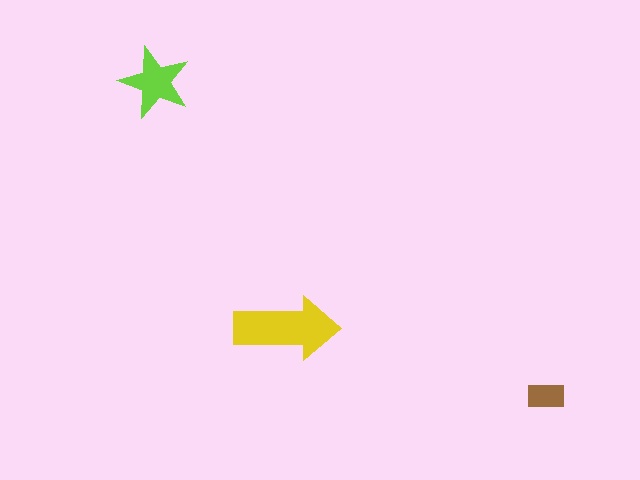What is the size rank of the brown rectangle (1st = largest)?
3rd.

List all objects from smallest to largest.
The brown rectangle, the lime star, the yellow arrow.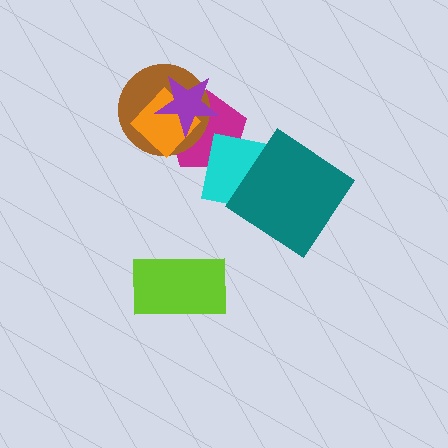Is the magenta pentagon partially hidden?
Yes, it is partially covered by another shape.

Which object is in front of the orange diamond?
The purple star is in front of the orange diamond.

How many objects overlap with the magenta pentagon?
4 objects overlap with the magenta pentagon.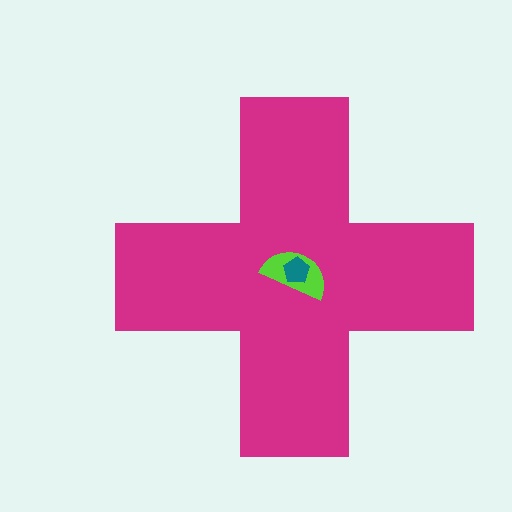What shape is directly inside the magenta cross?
The lime semicircle.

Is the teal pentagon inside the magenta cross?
Yes.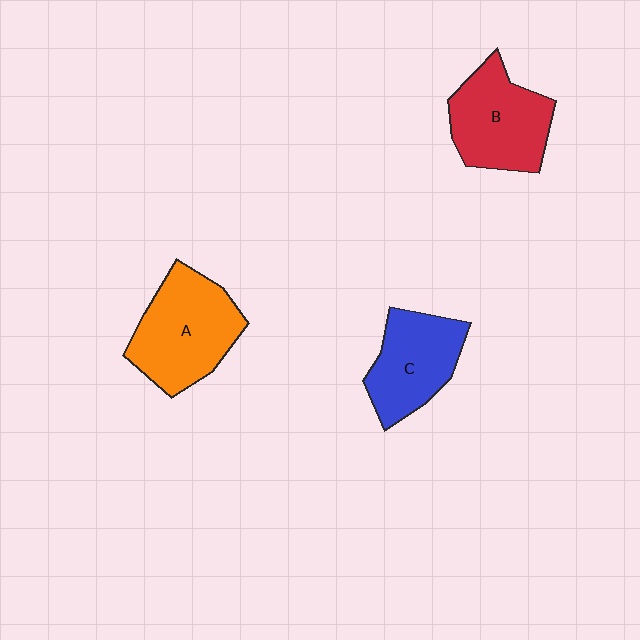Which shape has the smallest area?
Shape C (blue).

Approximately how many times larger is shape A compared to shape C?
Approximately 1.2 times.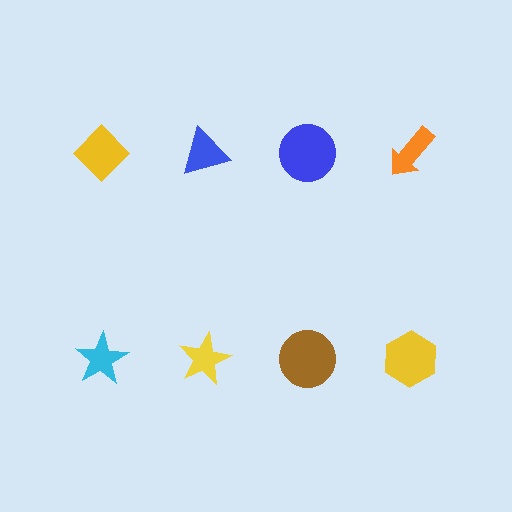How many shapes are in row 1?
4 shapes.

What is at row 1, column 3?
A blue circle.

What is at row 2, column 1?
A cyan star.